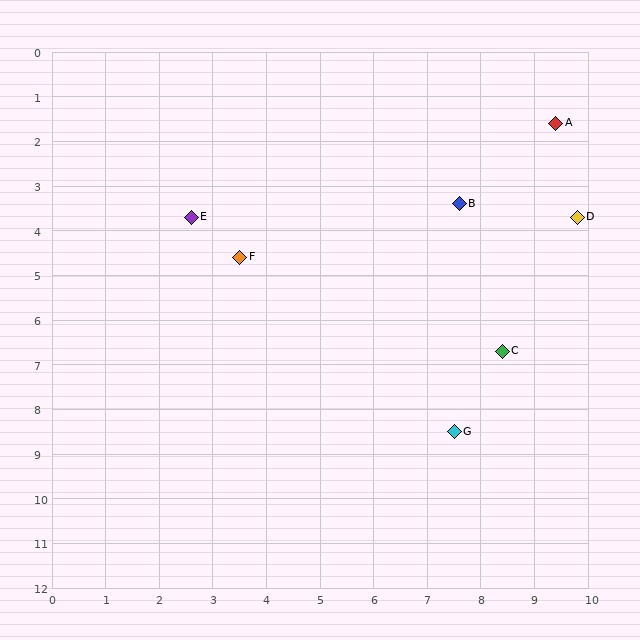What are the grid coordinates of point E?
Point E is at approximately (2.6, 3.7).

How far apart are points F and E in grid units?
Points F and E are about 1.3 grid units apart.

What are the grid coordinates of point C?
Point C is at approximately (8.4, 6.7).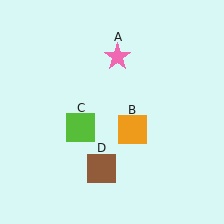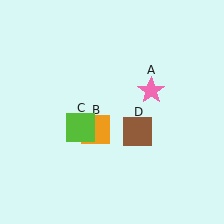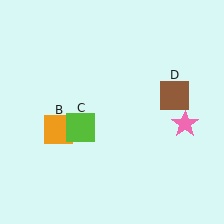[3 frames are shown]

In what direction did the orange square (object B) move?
The orange square (object B) moved left.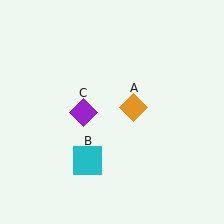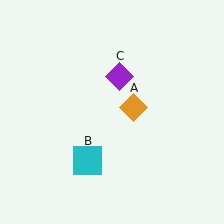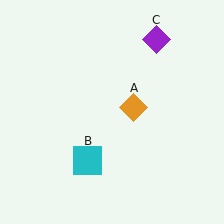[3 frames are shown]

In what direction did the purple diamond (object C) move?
The purple diamond (object C) moved up and to the right.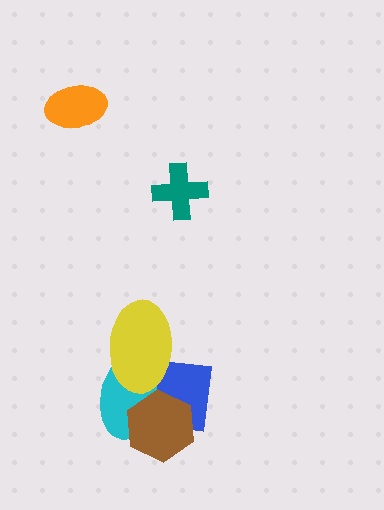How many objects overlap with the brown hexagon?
2 objects overlap with the brown hexagon.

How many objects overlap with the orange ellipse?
0 objects overlap with the orange ellipse.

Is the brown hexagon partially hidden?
No, no other shape covers it.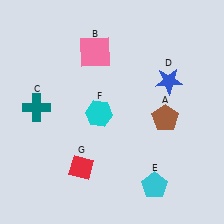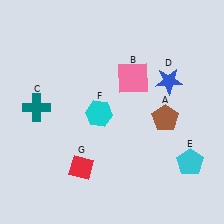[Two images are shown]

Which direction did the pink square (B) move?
The pink square (B) moved right.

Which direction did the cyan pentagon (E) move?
The cyan pentagon (E) moved right.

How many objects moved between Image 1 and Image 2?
2 objects moved between the two images.